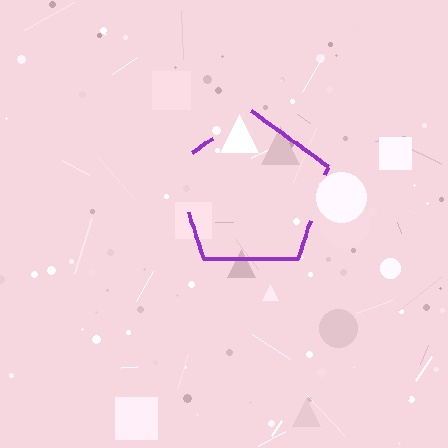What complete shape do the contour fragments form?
The contour fragments form a pentagon.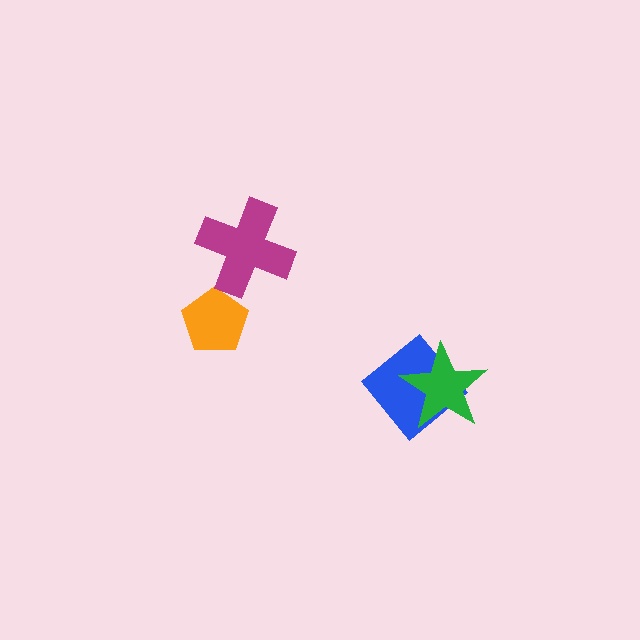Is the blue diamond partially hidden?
Yes, it is partially covered by another shape.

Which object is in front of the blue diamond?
The green star is in front of the blue diamond.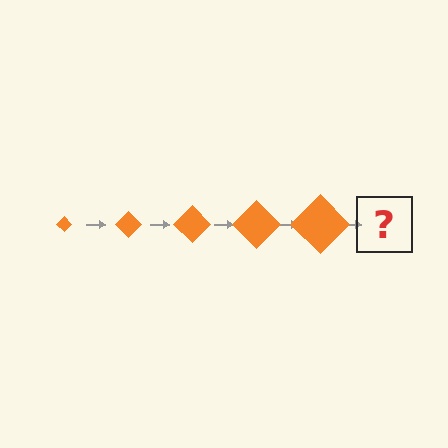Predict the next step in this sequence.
The next step is an orange diamond, larger than the previous one.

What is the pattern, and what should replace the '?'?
The pattern is that the diamond gets progressively larger each step. The '?' should be an orange diamond, larger than the previous one.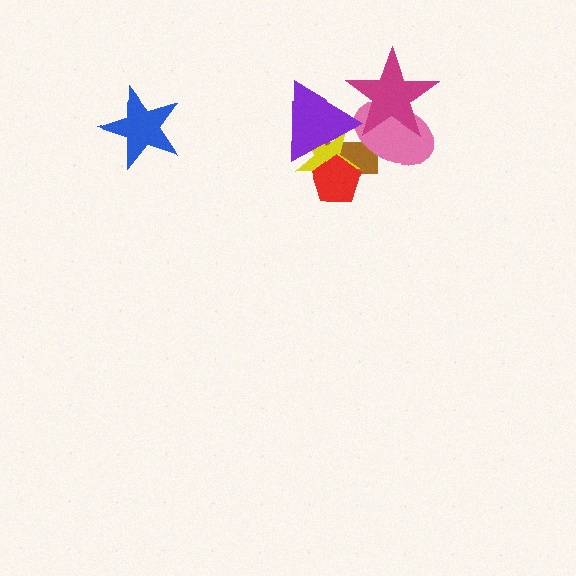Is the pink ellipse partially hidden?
Yes, it is partially covered by another shape.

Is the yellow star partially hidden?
Yes, it is partially covered by another shape.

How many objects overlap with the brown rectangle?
4 objects overlap with the brown rectangle.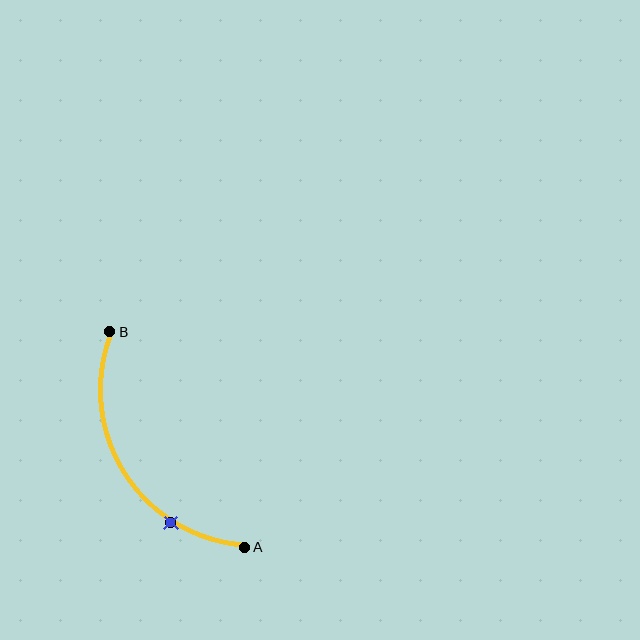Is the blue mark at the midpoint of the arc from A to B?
No. The blue mark lies on the arc but is closer to endpoint A. The arc midpoint would be at the point on the curve equidistant along the arc from both A and B.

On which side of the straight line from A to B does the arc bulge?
The arc bulges to the left of the straight line connecting A and B.